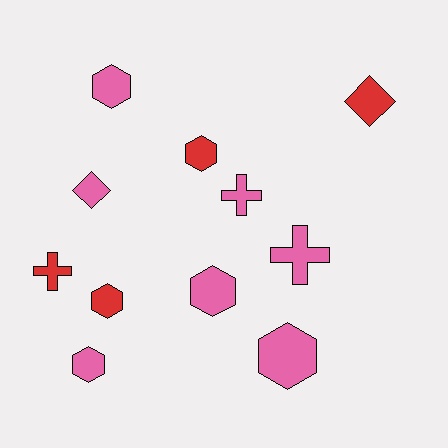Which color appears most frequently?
Pink, with 7 objects.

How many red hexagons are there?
There are 2 red hexagons.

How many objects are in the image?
There are 11 objects.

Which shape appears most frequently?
Hexagon, with 6 objects.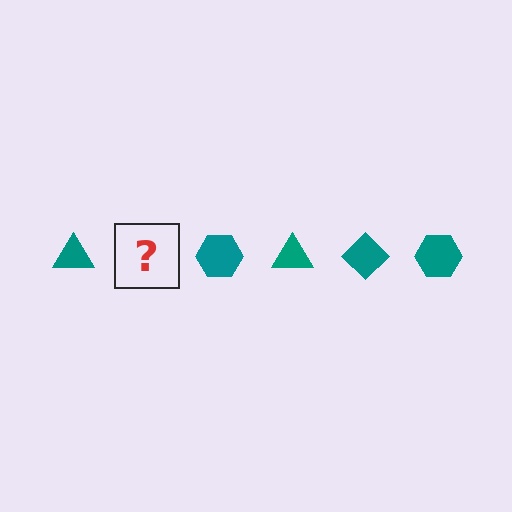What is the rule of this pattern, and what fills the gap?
The rule is that the pattern cycles through triangle, diamond, hexagon shapes in teal. The gap should be filled with a teal diamond.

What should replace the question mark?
The question mark should be replaced with a teal diamond.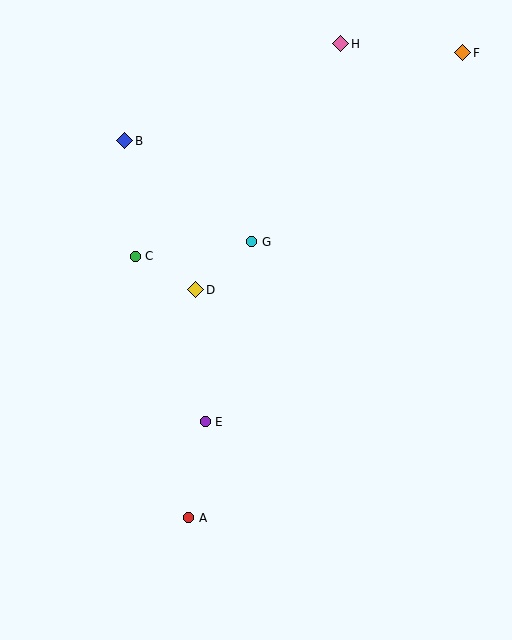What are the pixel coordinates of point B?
Point B is at (125, 141).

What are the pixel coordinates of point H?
Point H is at (341, 44).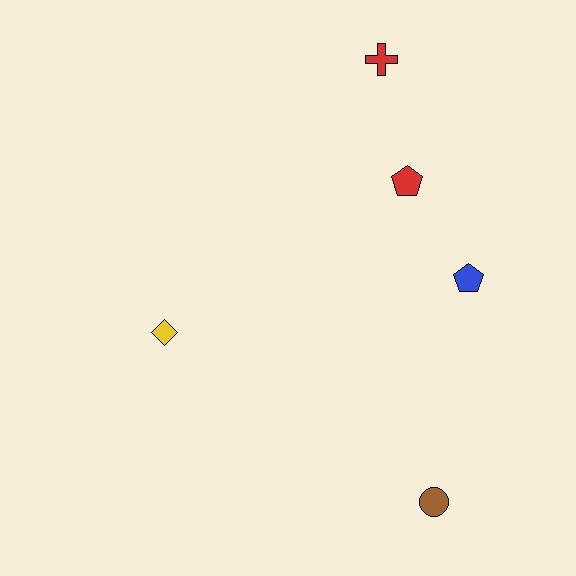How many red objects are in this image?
There are 2 red objects.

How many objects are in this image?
There are 5 objects.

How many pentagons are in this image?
There are 2 pentagons.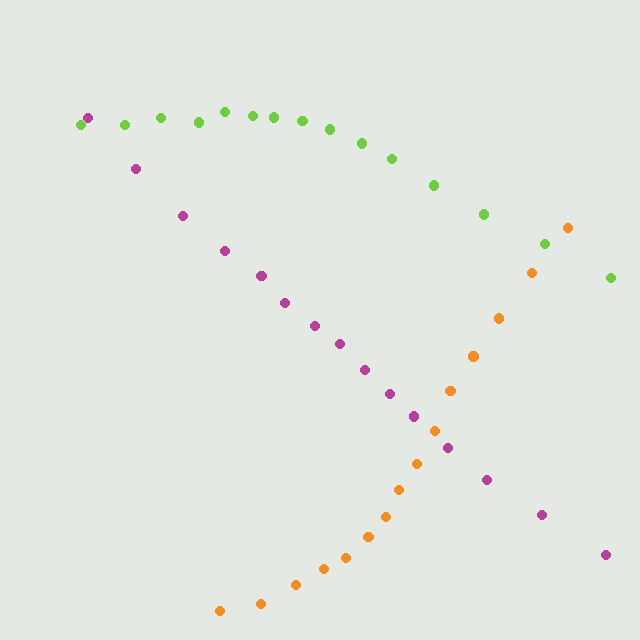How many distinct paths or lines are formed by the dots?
There are 3 distinct paths.